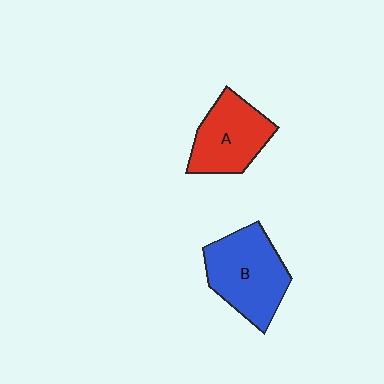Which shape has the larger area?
Shape B (blue).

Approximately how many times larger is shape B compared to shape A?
Approximately 1.2 times.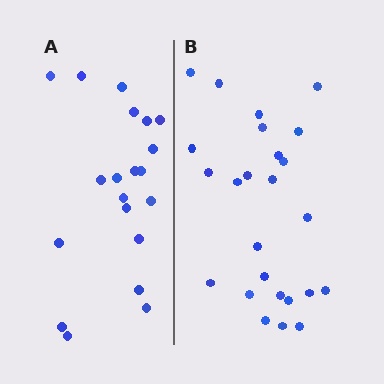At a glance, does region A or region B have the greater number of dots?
Region B (the right region) has more dots.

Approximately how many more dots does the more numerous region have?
Region B has about 5 more dots than region A.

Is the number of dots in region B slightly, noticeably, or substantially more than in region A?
Region B has noticeably more, but not dramatically so. The ratio is roughly 1.2 to 1.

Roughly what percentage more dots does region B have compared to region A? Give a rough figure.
About 25% more.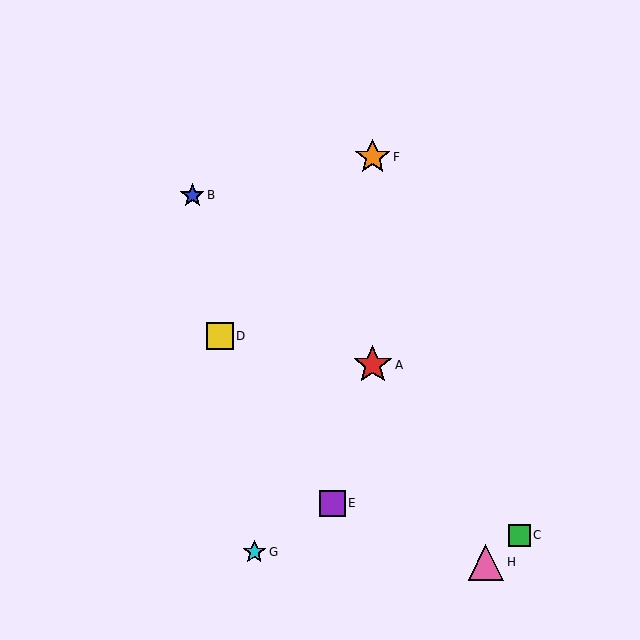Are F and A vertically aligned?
Yes, both are at x≈373.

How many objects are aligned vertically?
2 objects (A, F) are aligned vertically.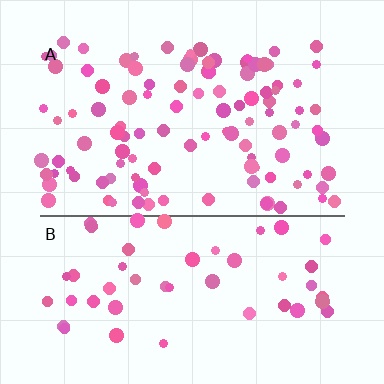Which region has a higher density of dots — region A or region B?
A (the top).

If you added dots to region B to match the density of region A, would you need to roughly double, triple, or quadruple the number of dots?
Approximately double.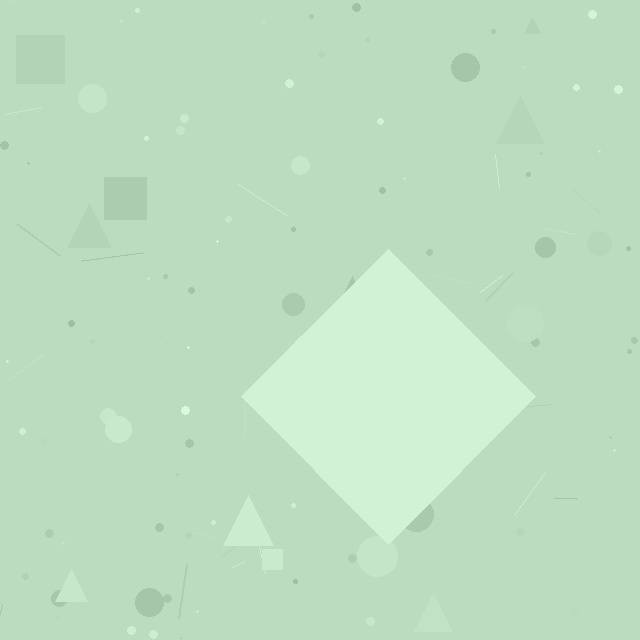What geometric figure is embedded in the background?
A diamond is embedded in the background.